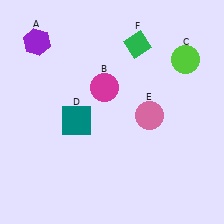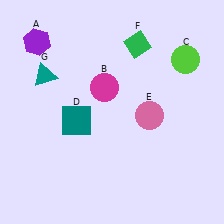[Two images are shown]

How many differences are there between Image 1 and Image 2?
There is 1 difference between the two images.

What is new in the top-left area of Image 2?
A teal triangle (G) was added in the top-left area of Image 2.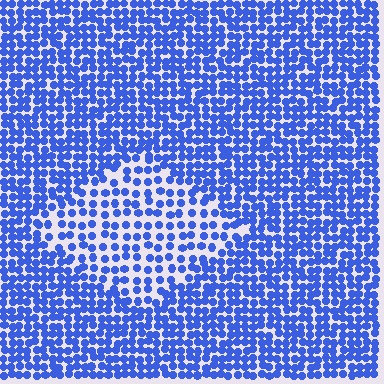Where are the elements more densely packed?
The elements are more densely packed outside the diamond boundary.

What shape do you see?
I see a diamond.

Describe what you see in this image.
The image contains small blue elements arranged at two different densities. A diamond-shaped region is visible where the elements are less densely packed than the surrounding area.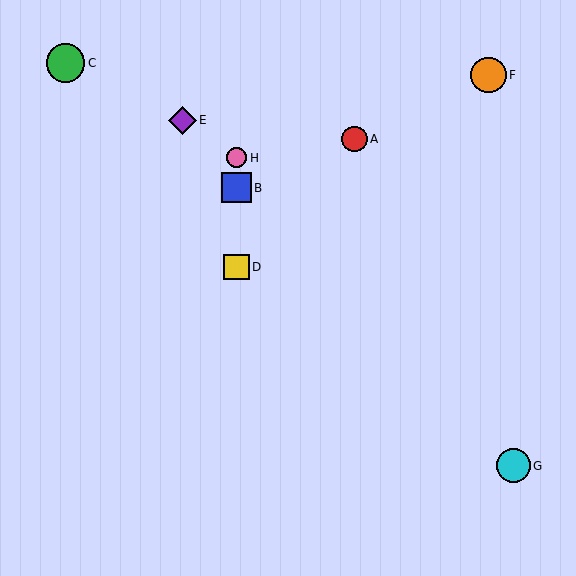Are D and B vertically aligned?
Yes, both are at x≈236.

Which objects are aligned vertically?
Objects B, D, H are aligned vertically.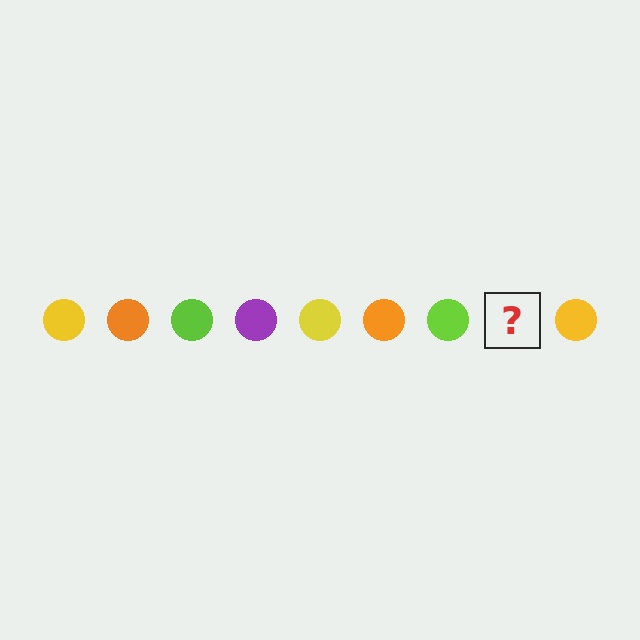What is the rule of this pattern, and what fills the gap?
The rule is that the pattern cycles through yellow, orange, lime, purple circles. The gap should be filled with a purple circle.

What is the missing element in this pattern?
The missing element is a purple circle.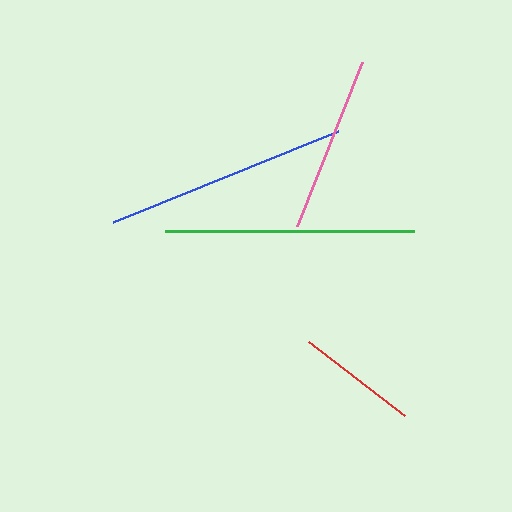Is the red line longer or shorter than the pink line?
The pink line is longer than the red line.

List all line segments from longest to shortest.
From longest to shortest: green, blue, pink, red.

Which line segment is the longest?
The green line is the longest at approximately 249 pixels.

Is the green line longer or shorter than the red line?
The green line is longer than the red line.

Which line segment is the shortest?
The red line is the shortest at approximately 121 pixels.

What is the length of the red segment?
The red segment is approximately 121 pixels long.